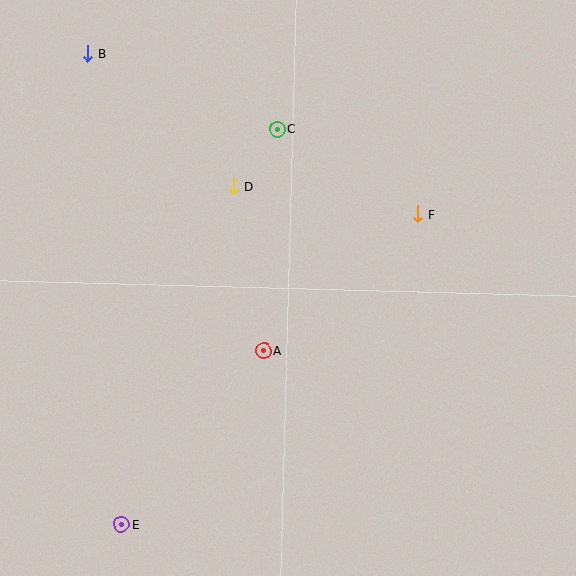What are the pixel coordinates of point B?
Point B is at (88, 53).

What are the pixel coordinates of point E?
Point E is at (121, 524).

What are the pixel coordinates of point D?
Point D is at (233, 186).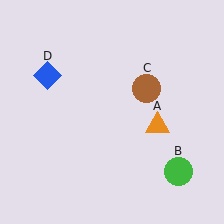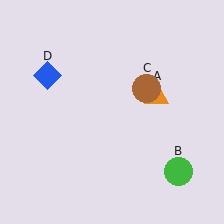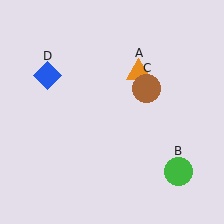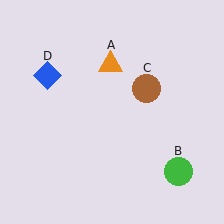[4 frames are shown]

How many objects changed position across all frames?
1 object changed position: orange triangle (object A).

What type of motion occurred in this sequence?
The orange triangle (object A) rotated counterclockwise around the center of the scene.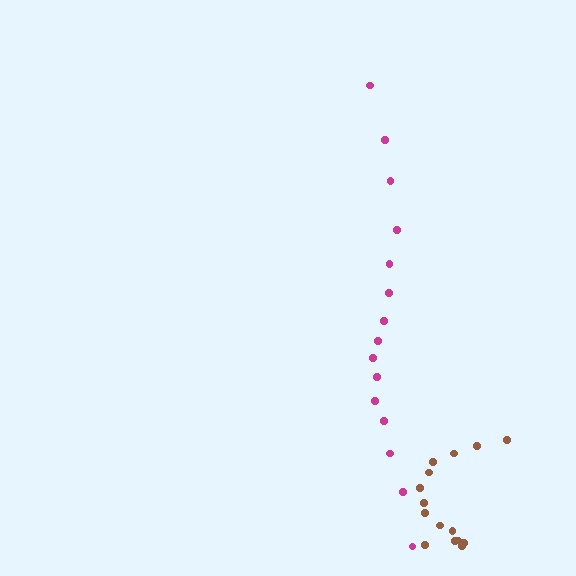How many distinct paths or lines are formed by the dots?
There are 2 distinct paths.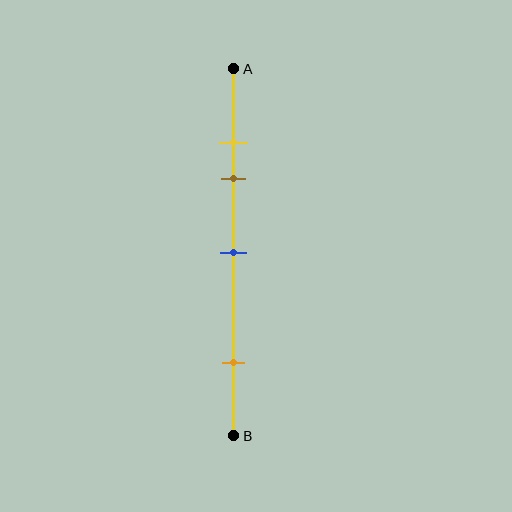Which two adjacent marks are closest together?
The yellow and brown marks are the closest adjacent pair.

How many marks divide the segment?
There are 4 marks dividing the segment.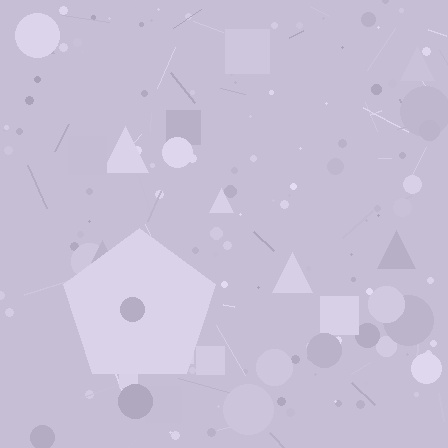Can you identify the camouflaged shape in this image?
The camouflaged shape is a pentagon.